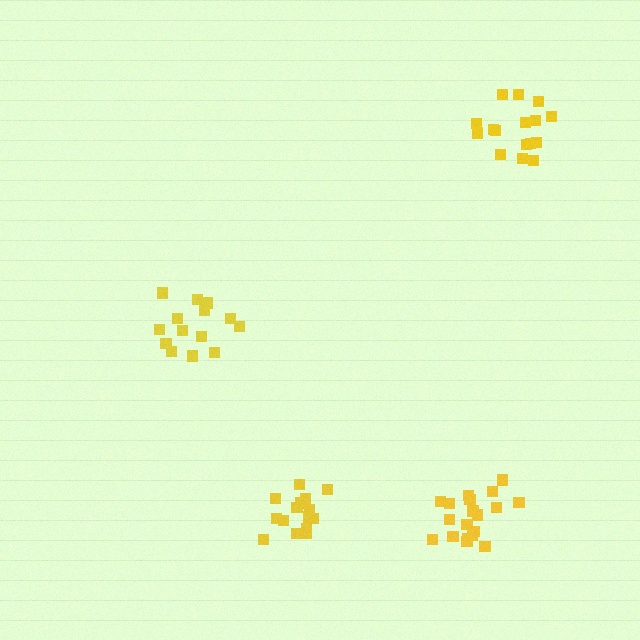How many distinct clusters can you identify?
There are 4 distinct clusters.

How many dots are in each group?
Group 1: 14 dots, Group 2: 15 dots, Group 3: 19 dots, Group 4: 16 dots (64 total).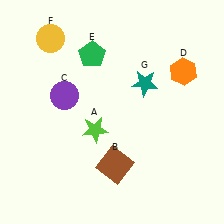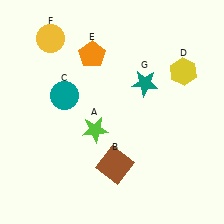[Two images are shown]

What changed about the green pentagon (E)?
In Image 1, E is green. In Image 2, it changed to orange.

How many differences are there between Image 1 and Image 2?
There are 3 differences between the two images.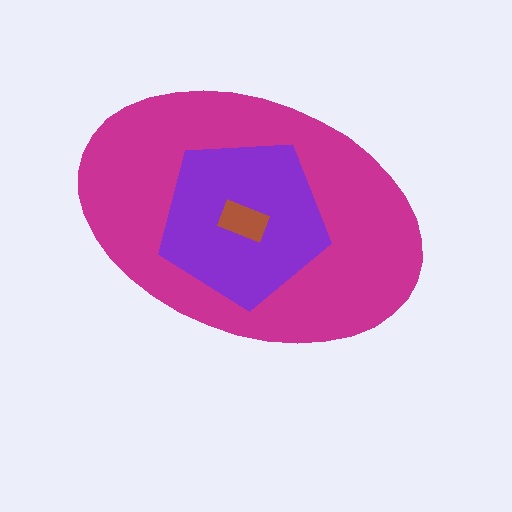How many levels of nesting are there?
3.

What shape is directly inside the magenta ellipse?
The purple pentagon.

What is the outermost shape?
The magenta ellipse.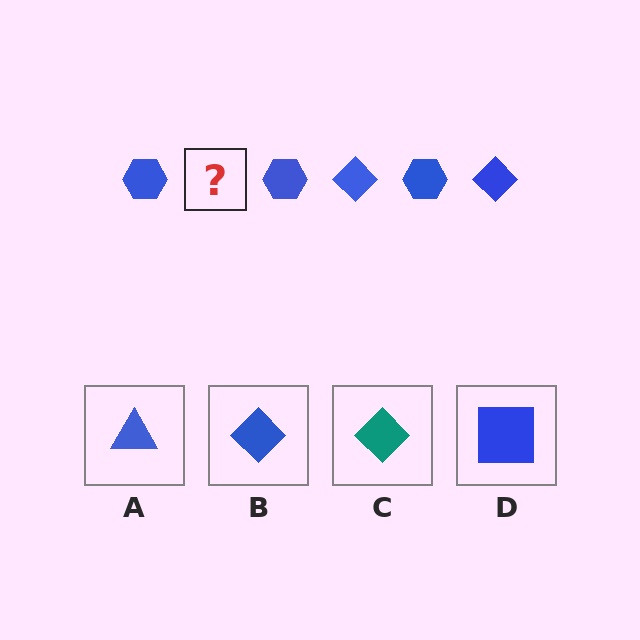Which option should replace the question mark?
Option B.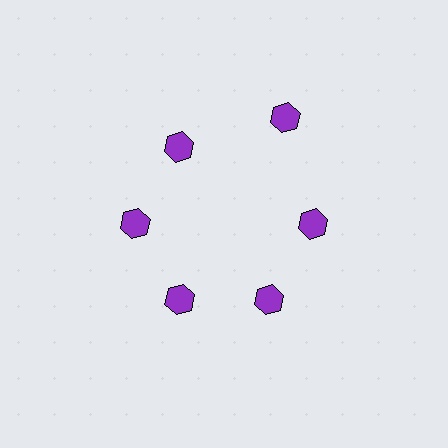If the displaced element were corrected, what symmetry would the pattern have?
It would have 6-fold rotational symmetry — the pattern would map onto itself every 60 degrees.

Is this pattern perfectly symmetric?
No. The 6 purple hexagons are arranged in a ring, but one element near the 1 o'clock position is pushed outward from the center, breaking the 6-fold rotational symmetry.